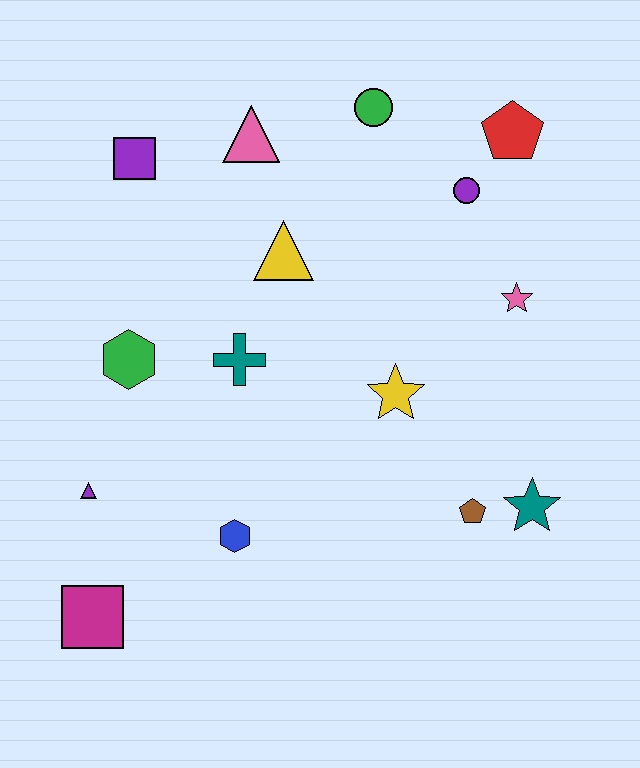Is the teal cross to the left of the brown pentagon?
Yes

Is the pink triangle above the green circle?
No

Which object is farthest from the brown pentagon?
The purple square is farthest from the brown pentagon.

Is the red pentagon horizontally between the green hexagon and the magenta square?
No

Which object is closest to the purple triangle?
The magenta square is closest to the purple triangle.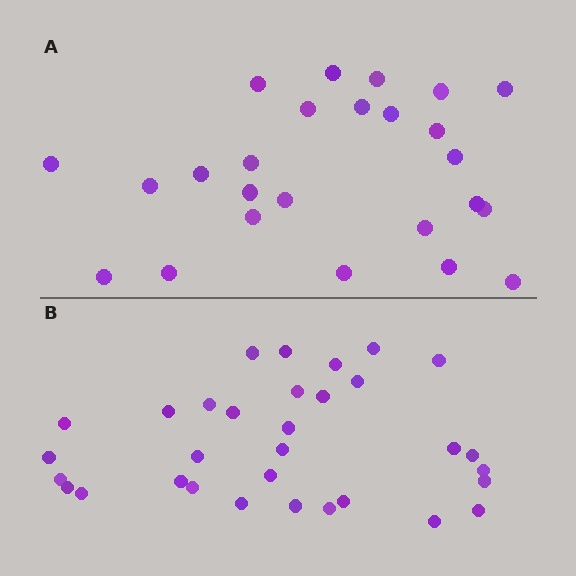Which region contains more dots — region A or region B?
Region B (the bottom region) has more dots.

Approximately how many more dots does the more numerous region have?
Region B has roughly 8 or so more dots than region A.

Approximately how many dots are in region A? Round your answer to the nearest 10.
About 20 dots. (The exact count is 25, which rounds to 20.)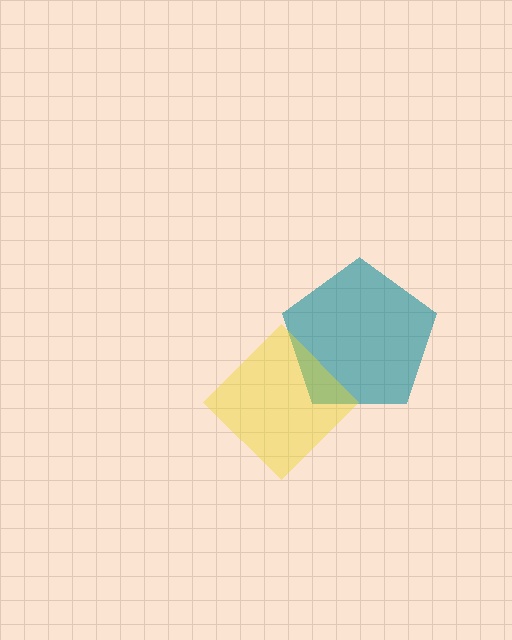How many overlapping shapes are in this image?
There are 2 overlapping shapes in the image.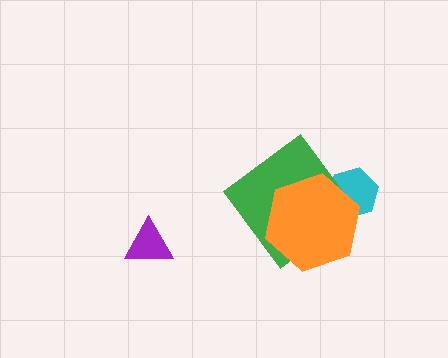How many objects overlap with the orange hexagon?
2 objects overlap with the orange hexagon.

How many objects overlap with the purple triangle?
0 objects overlap with the purple triangle.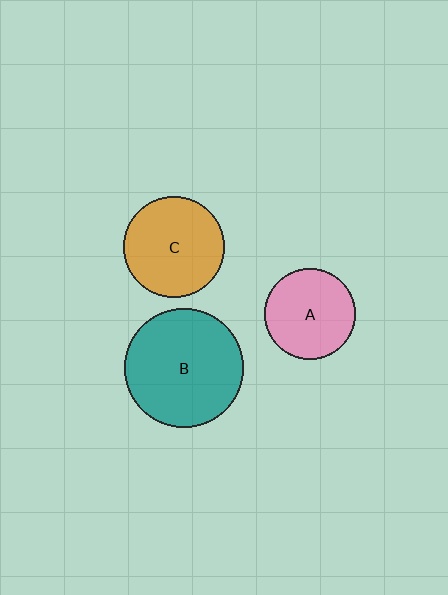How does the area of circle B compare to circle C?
Approximately 1.4 times.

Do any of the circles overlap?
No, none of the circles overlap.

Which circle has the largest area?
Circle B (teal).